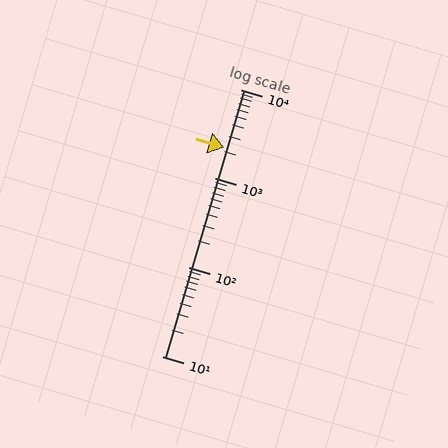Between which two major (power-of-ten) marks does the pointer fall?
The pointer is between 1000 and 10000.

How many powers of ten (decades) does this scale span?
The scale spans 3 decades, from 10 to 10000.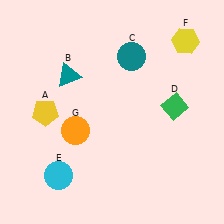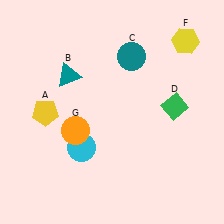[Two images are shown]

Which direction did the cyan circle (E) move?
The cyan circle (E) moved up.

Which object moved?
The cyan circle (E) moved up.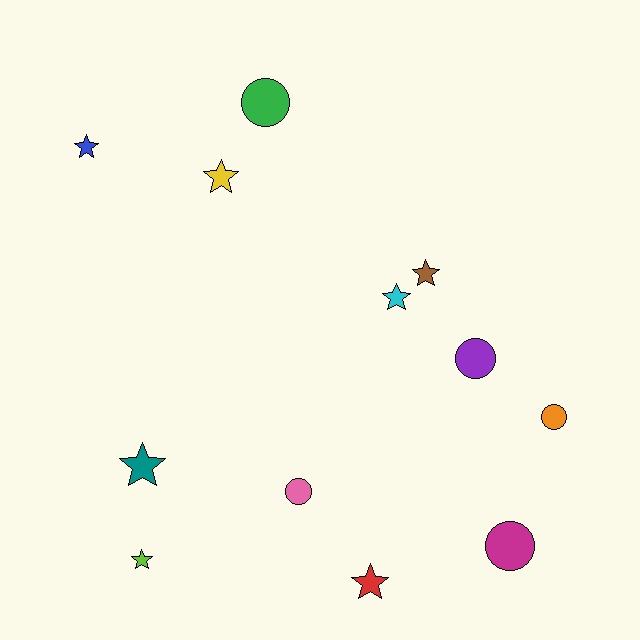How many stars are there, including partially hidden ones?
There are 7 stars.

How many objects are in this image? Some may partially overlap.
There are 12 objects.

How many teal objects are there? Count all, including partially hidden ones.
There is 1 teal object.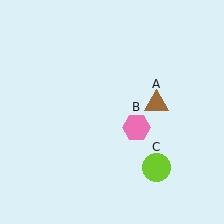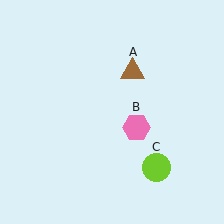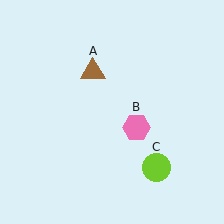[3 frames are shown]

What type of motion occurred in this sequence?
The brown triangle (object A) rotated counterclockwise around the center of the scene.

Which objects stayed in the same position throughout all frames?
Pink hexagon (object B) and lime circle (object C) remained stationary.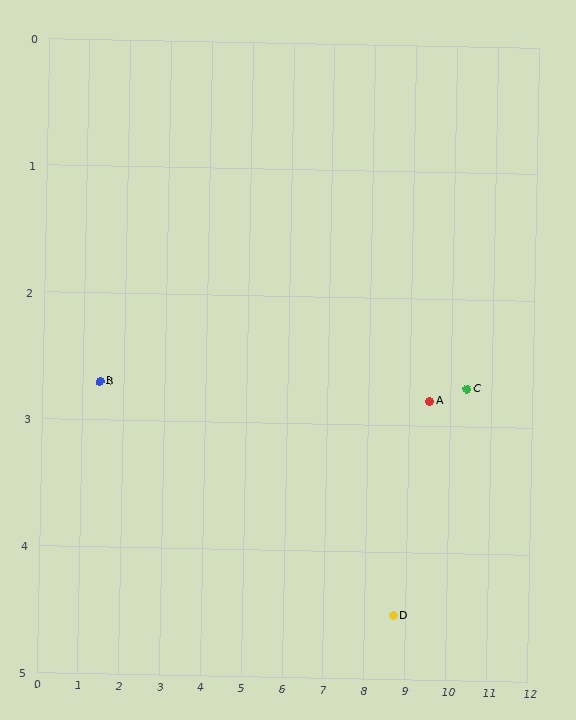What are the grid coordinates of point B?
Point B is at approximately (1.4, 2.7).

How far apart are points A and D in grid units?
Points A and D are about 1.9 grid units apart.